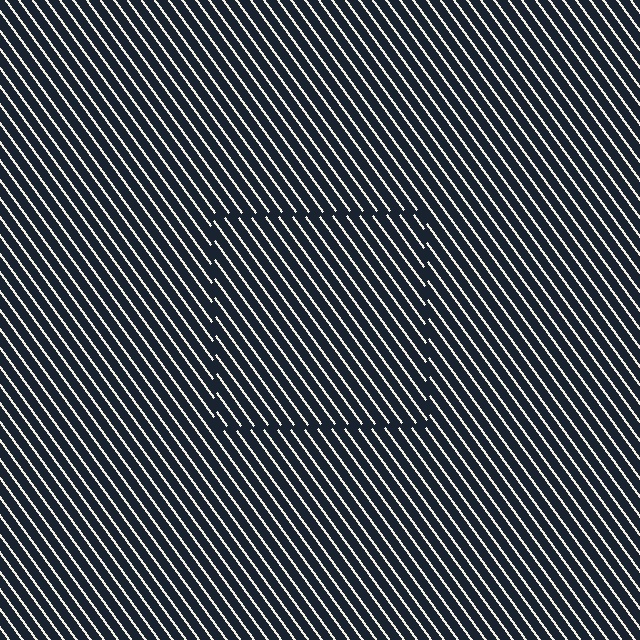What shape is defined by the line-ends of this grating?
An illusory square. The interior of the shape contains the same grating, shifted by half a period — the contour is defined by the phase discontinuity where line-ends from the inner and outer gratings abut.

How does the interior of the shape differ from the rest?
The interior of the shape contains the same grating, shifted by half a period — the contour is defined by the phase discontinuity where line-ends from the inner and outer gratings abut.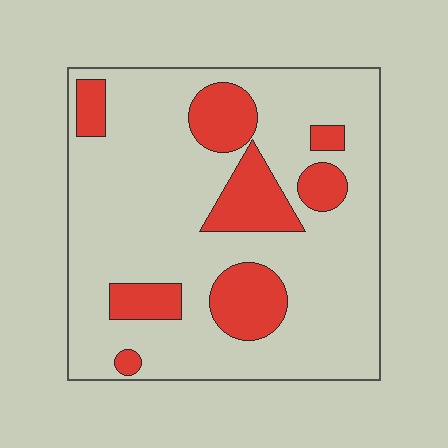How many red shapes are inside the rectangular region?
8.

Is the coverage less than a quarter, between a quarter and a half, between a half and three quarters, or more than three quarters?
Less than a quarter.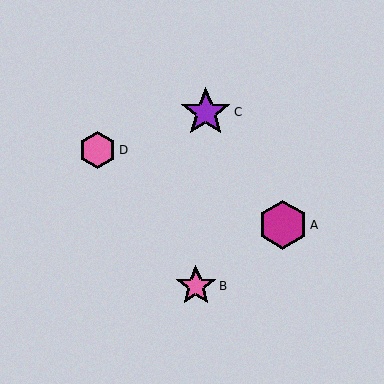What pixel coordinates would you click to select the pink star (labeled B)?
Click at (196, 286) to select the pink star B.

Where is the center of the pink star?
The center of the pink star is at (196, 286).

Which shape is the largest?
The purple star (labeled C) is the largest.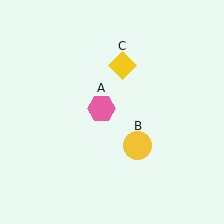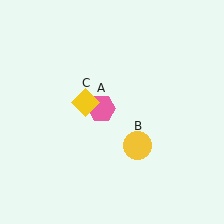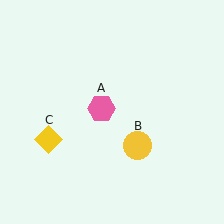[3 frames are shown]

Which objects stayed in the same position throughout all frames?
Pink hexagon (object A) and yellow circle (object B) remained stationary.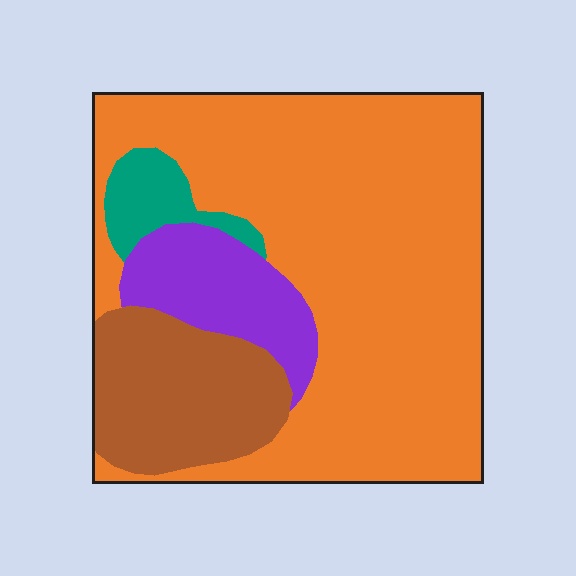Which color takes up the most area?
Orange, at roughly 65%.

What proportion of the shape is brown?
Brown takes up about one sixth (1/6) of the shape.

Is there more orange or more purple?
Orange.